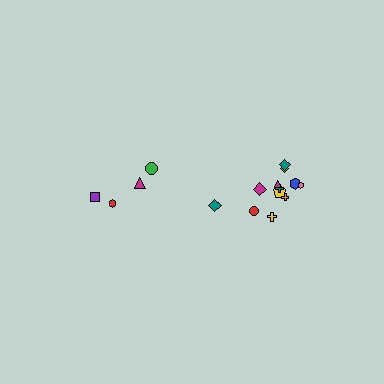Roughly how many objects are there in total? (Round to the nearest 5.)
Roughly 15 objects in total.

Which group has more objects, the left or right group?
The right group.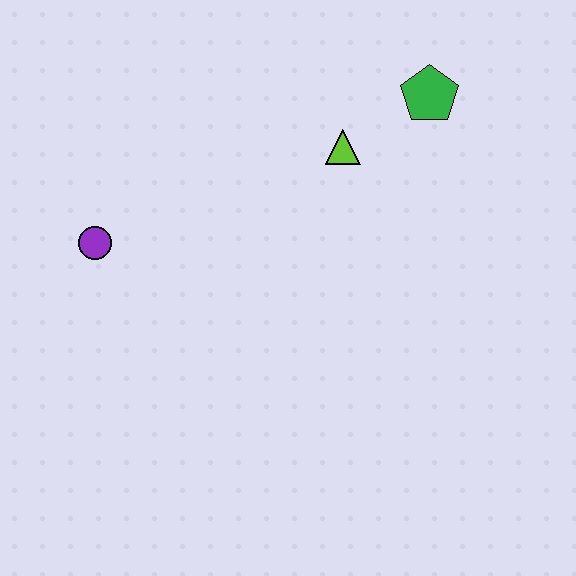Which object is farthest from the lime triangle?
The purple circle is farthest from the lime triangle.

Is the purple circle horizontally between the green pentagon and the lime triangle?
No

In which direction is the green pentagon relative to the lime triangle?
The green pentagon is to the right of the lime triangle.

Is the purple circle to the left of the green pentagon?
Yes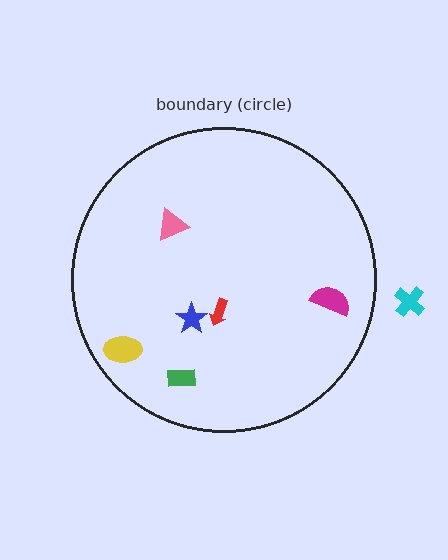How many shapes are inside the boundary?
6 inside, 1 outside.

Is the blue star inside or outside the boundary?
Inside.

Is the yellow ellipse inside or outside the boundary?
Inside.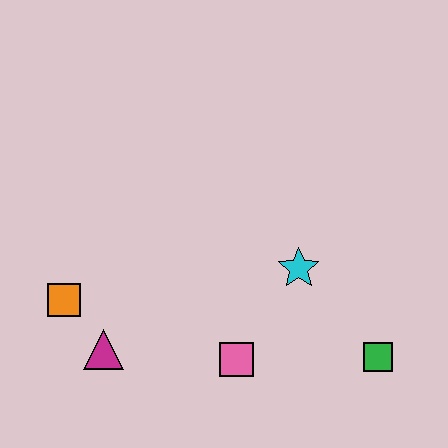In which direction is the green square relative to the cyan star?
The green square is below the cyan star.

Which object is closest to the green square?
The cyan star is closest to the green square.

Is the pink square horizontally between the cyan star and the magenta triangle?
Yes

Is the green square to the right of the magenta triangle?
Yes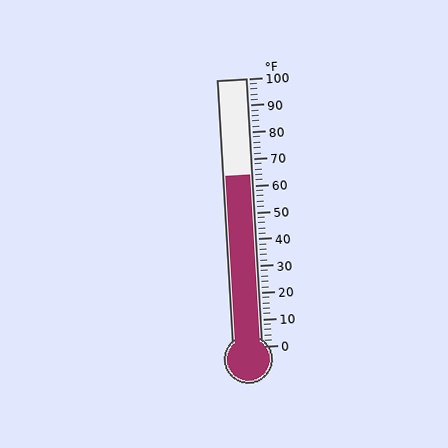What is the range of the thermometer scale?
The thermometer scale ranges from 0°F to 100°F.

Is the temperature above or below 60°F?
The temperature is above 60°F.